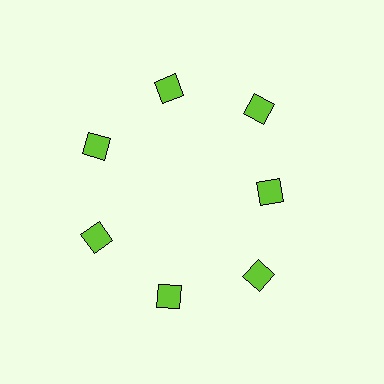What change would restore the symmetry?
The symmetry would be restored by moving it outward, back onto the ring so that all 7 squares sit at equal angles and equal distance from the center.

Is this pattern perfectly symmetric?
No. The 7 lime squares are arranged in a ring, but one element near the 3 o'clock position is pulled inward toward the center, breaking the 7-fold rotational symmetry.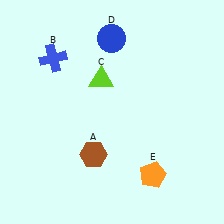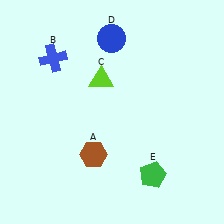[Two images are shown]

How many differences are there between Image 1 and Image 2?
There is 1 difference between the two images.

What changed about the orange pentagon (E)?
In Image 1, E is orange. In Image 2, it changed to green.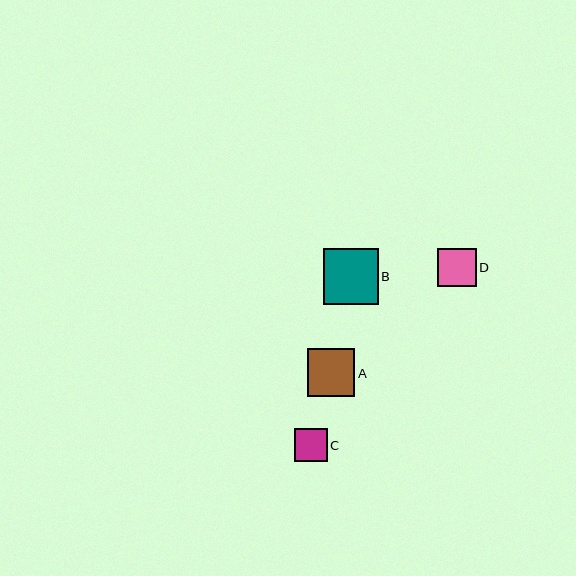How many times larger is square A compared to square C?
Square A is approximately 1.4 times the size of square C.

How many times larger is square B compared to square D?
Square B is approximately 1.4 times the size of square D.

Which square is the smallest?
Square C is the smallest with a size of approximately 33 pixels.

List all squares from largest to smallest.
From largest to smallest: B, A, D, C.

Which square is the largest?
Square B is the largest with a size of approximately 55 pixels.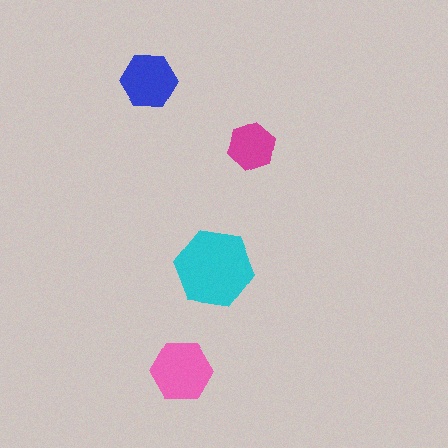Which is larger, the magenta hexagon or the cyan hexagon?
The cyan one.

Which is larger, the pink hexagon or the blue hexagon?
The pink one.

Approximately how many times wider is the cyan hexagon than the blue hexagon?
About 1.5 times wider.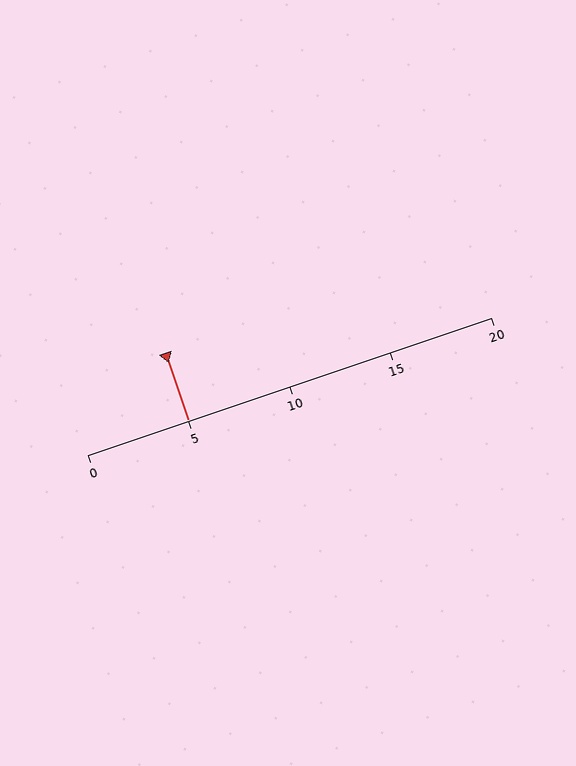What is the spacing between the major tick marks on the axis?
The major ticks are spaced 5 apart.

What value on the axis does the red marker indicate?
The marker indicates approximately 5.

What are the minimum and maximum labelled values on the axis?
The axis runs from 0 to 20.